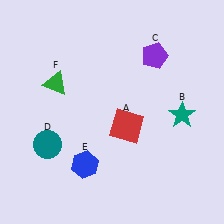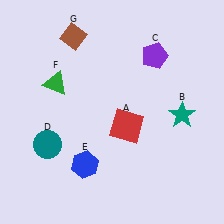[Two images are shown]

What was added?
A brown diamond (G) was added in Image 2.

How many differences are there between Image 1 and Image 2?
There is 1 difference between the two images.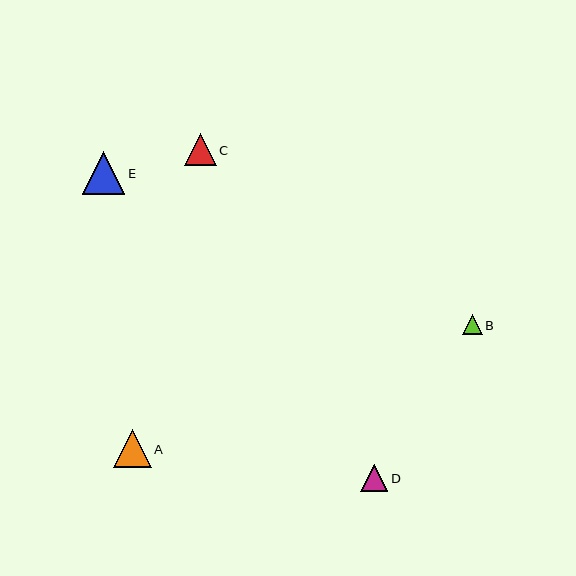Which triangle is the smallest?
Triangle B is the smallest with a size of approximately 20 pixels.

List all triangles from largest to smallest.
From largest to smallest: E, A, C, D, B.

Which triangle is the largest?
Triangle E is the largest with a size of approximately 43 pixels.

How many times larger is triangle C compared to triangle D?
Triangle C is approximately 1.2 times the size of triangle D.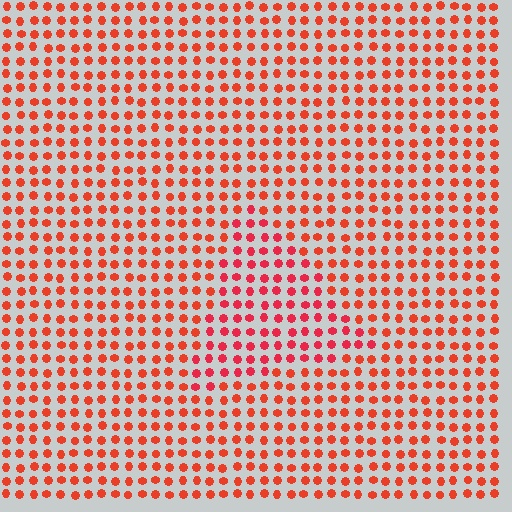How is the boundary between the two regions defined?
The boundary is defined purely by a slight shift in hue (about 18 degrees). Spacing, size, and orientation are identical on both sides.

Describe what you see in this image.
The image is filled with small red elements in a uniform arrangement. A triangle-shaped region is visible where the elements are tinted to a slightly different hue, forming a subtle color boundary.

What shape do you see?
I see a triangle.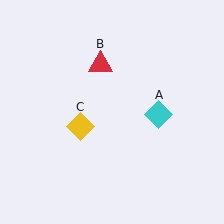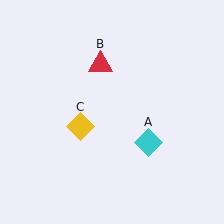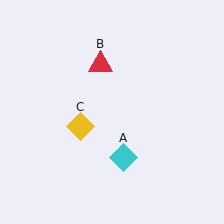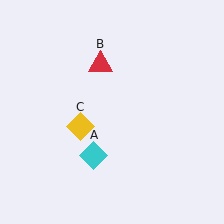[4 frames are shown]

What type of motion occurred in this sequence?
The cyan diamond (object A) rotated clockwise around the center of the scene.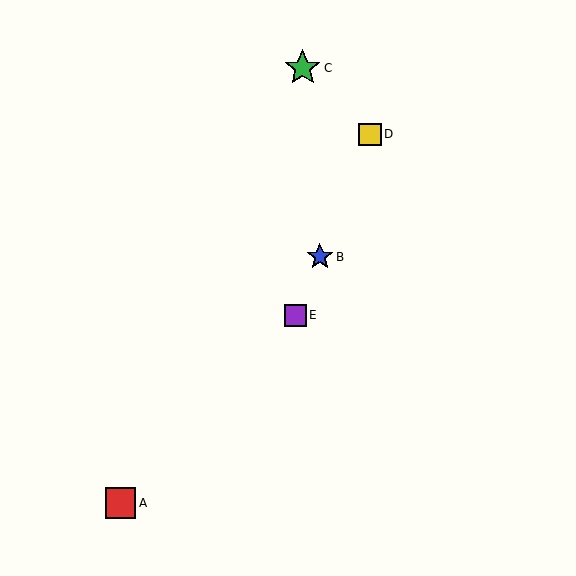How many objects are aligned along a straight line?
3 objects (B, D, E) are aligned along a straight line.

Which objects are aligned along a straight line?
Objects B, D, E are aligned along a straight line.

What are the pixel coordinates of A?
Object A is at (121, 503).